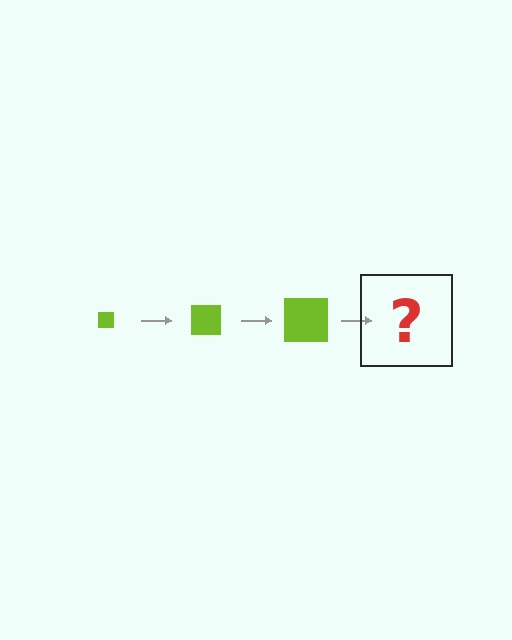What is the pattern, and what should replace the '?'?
The pattern is that the square gets progressively larger each step. The '?' should be a lime square, larger than the previous one.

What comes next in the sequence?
The next element should be a lime square, larger than the previous one.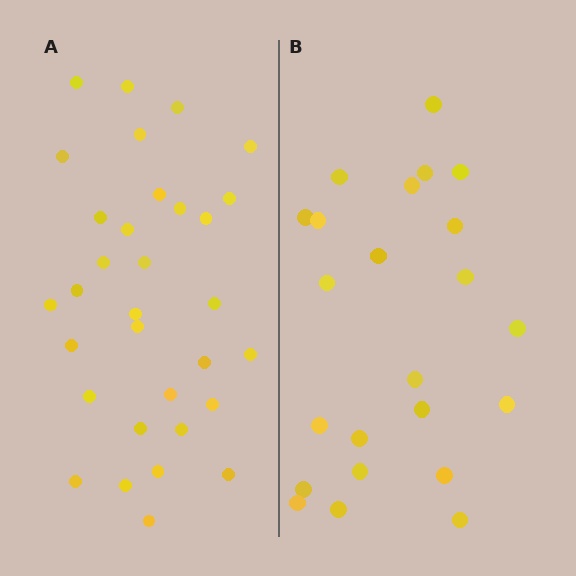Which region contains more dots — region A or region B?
Region A (the left region) has more dots.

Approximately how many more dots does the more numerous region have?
Region A has roughly 8 or so more dots than region B.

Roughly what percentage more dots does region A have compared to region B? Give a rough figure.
About 40% more.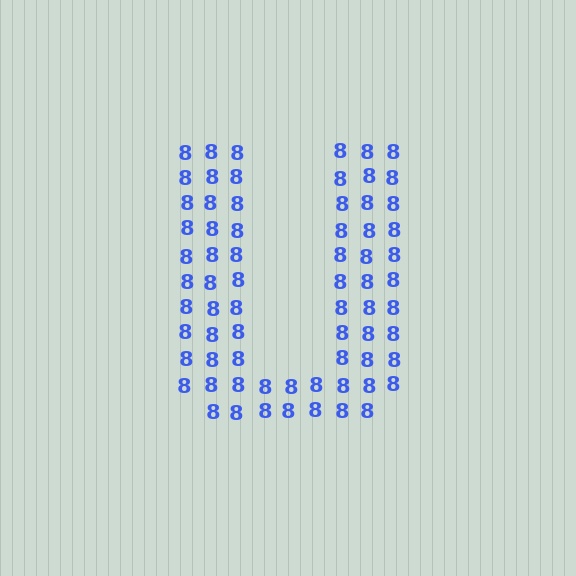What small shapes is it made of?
It is made of small digit 8's.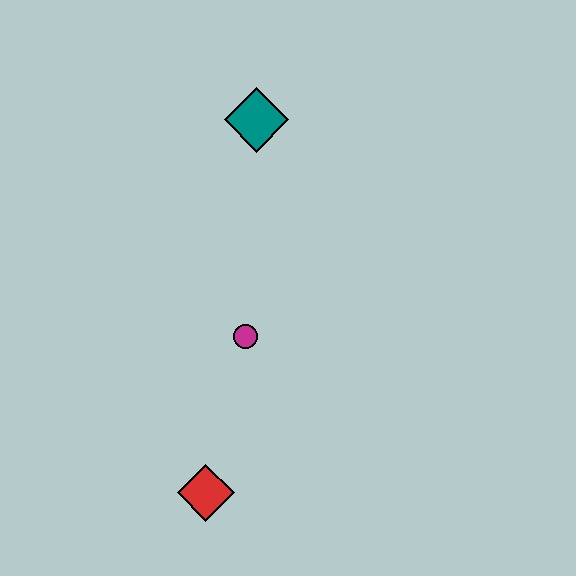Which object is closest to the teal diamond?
The magenta circle is closest to the teal diamond.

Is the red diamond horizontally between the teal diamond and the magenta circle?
No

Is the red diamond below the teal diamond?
Yes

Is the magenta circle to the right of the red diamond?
Yes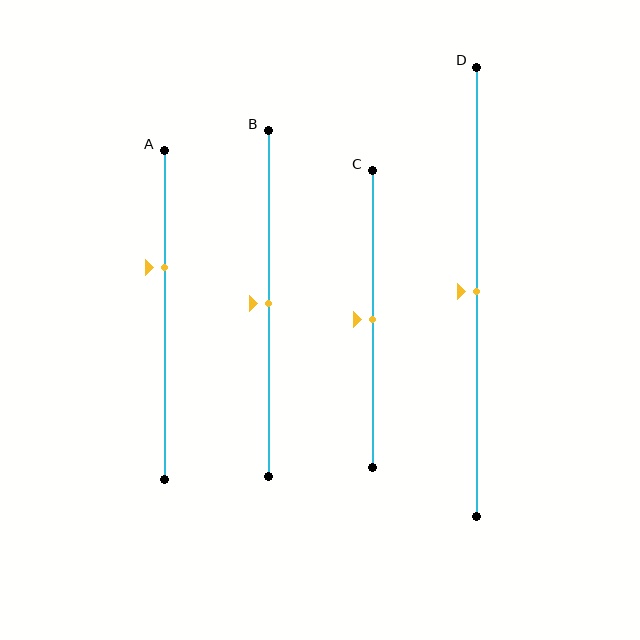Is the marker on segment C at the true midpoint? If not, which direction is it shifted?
Yes, the marker on segment C is at the true midpoint.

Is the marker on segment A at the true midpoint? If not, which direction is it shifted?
No, the marker on segment A is shifted upward by about 15% of the segment length.